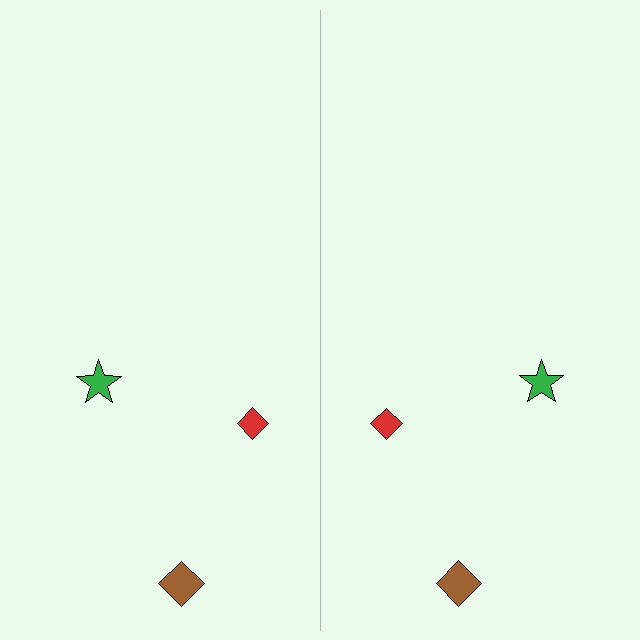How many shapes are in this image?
There are 6 shapes in this image.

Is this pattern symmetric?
Yes, this pattern has bilateral (reflection) symmetry.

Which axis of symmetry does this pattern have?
The pattern has a vertical axis of symmetry running through the center of the image.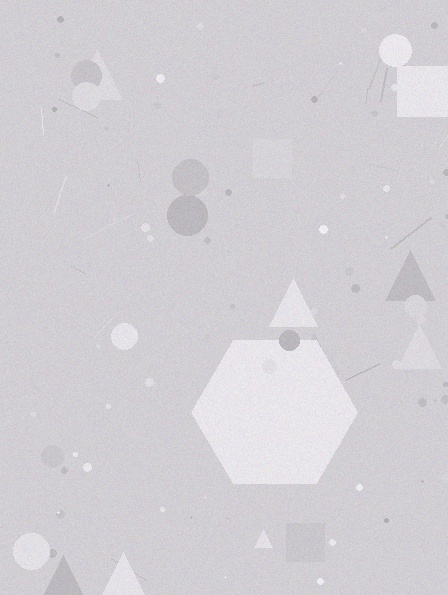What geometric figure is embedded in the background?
A hexagon is embedded in the background.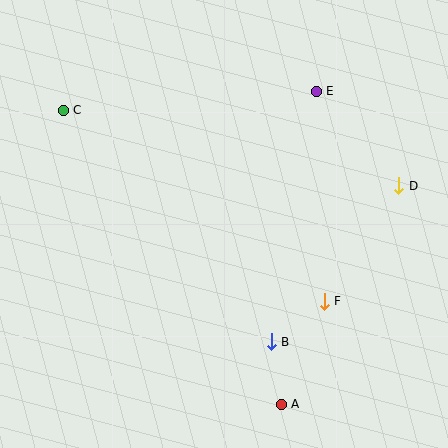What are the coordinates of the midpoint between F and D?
The midpoint between F and D is at (361, 243).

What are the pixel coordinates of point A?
Point A is at (281, 404).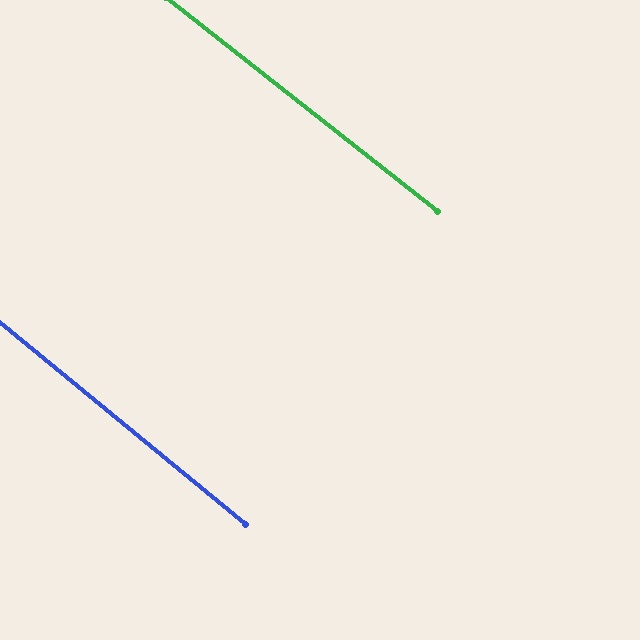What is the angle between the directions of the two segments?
Approximately 1 degree.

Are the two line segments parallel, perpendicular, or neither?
Parallel — their directions differ by only 0.8°.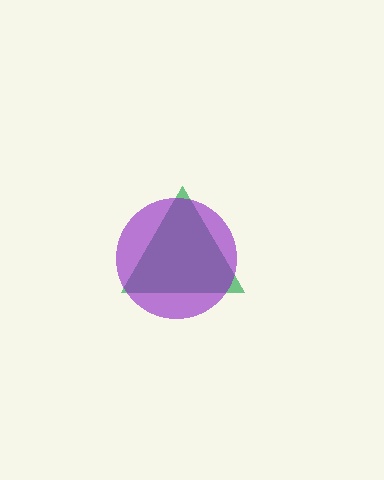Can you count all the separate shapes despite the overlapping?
Yes, there are 2 separate shapes.